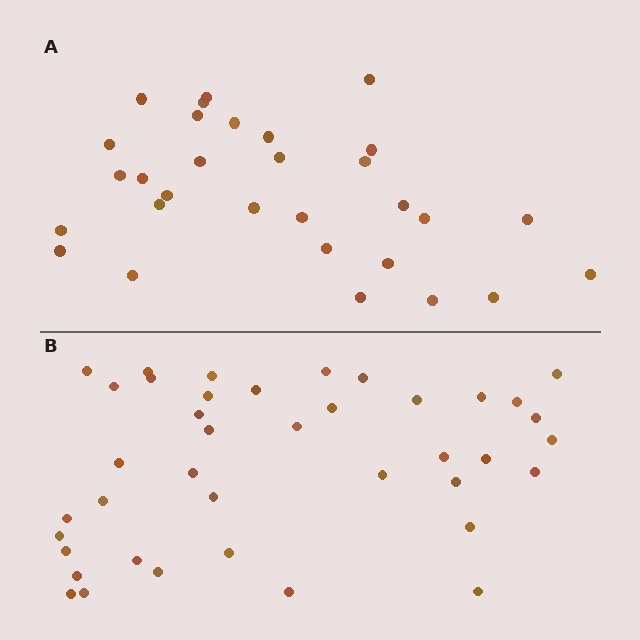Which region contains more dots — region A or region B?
Region B (the bottom region) has more dots.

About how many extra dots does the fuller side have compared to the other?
Region B has roughly 10 or so more dots than region A.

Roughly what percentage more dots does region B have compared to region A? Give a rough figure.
About 35% more.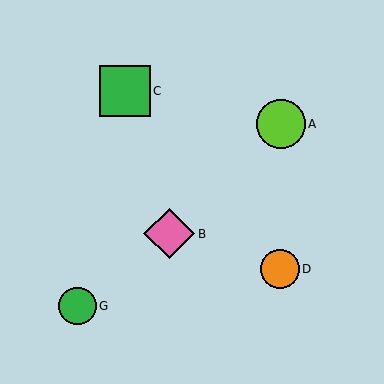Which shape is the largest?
The green square (labeled C) is the largest.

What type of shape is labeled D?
Shape D is an orange circle.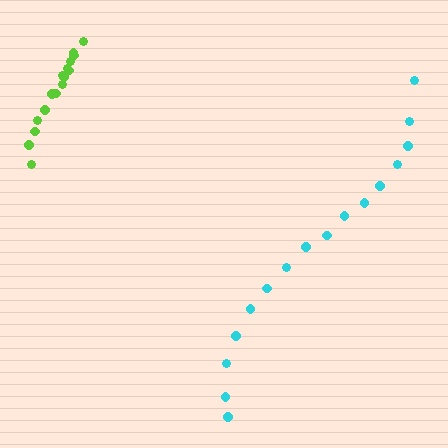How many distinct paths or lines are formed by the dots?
There are 2 distinct paths.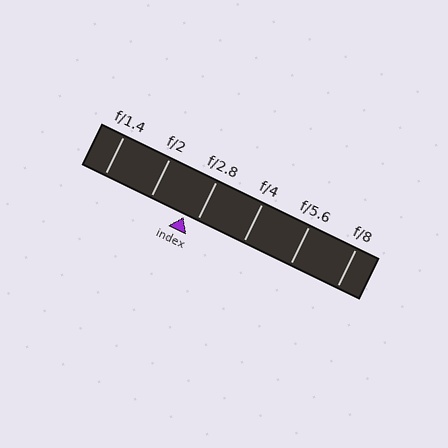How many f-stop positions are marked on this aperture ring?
There are 6 f-stop positions marked.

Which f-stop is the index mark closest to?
The index mark is closest to f/2.8.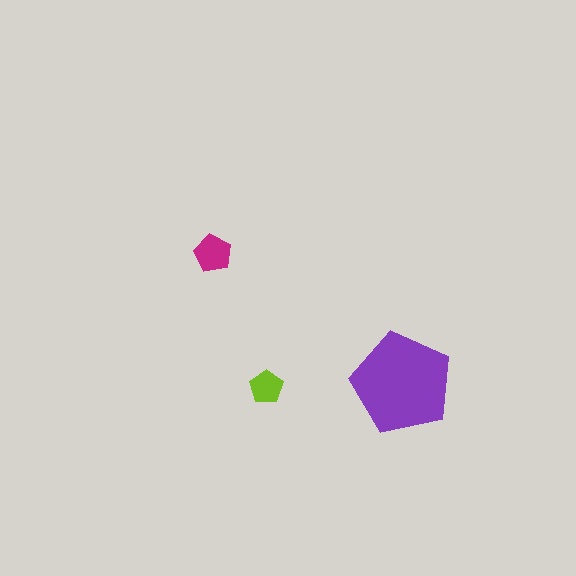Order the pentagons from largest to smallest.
the purple one, the magenta one, the lime one.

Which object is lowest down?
The lime pentagon is bottommost.